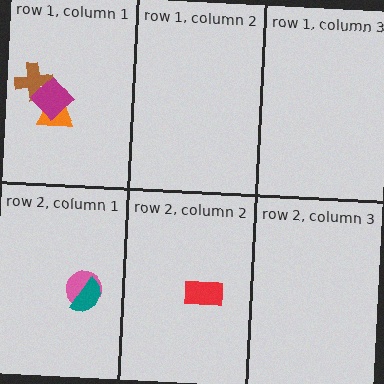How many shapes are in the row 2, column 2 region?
1.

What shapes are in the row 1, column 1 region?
The brown cross, the orange trapezoid, the magenta diamond.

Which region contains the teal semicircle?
The row 2, column 1 region.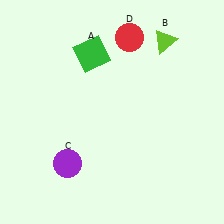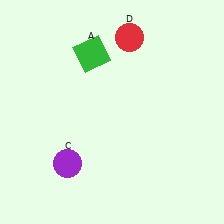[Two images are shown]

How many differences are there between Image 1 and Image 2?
There is 1 difference between the two images.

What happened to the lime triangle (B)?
The lime triangle (B) was removed in Image 2. It was in the top-right area of Image 1.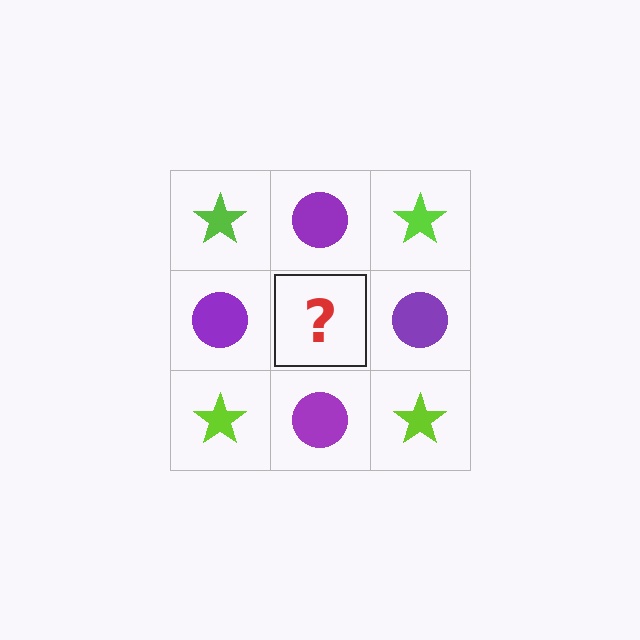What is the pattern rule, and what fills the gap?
The rule is that it alternates lime star and purple circle in a checkerboard pattern. The gap should be filled with a lime star.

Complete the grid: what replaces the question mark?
The question mark should be replaced with a lime star.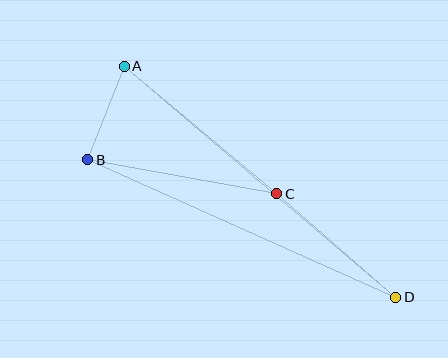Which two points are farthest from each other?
Points A and D are farthest from each other.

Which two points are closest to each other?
Points A and B are closest to each other.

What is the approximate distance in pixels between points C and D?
The distance between C and D is approximately 157 pixels.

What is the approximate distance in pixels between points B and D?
The distance between B and D is approximately 337 pixels.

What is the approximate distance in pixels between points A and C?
The distance between A and C is approximately 199 pixels.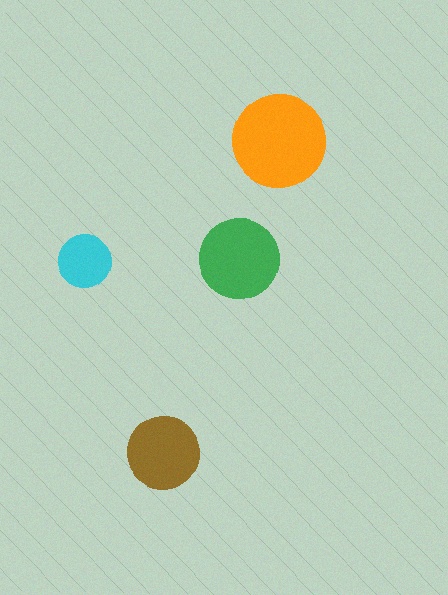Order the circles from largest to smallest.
the orange one, the green one, the brown one, the cyan one.